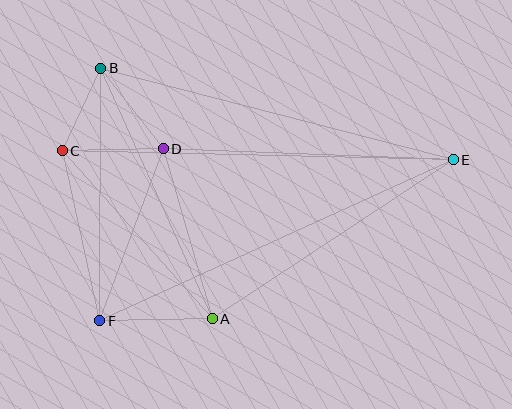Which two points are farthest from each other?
Points C and E are farthest from each other.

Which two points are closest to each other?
Points B and C are closest to each other.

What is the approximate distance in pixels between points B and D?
The distance between B and D is approximately 102 pixels.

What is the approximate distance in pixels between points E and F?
The distance between E and F is approximately 388 pixels.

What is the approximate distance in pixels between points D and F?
The distance between D and F is approximately 183 pixels.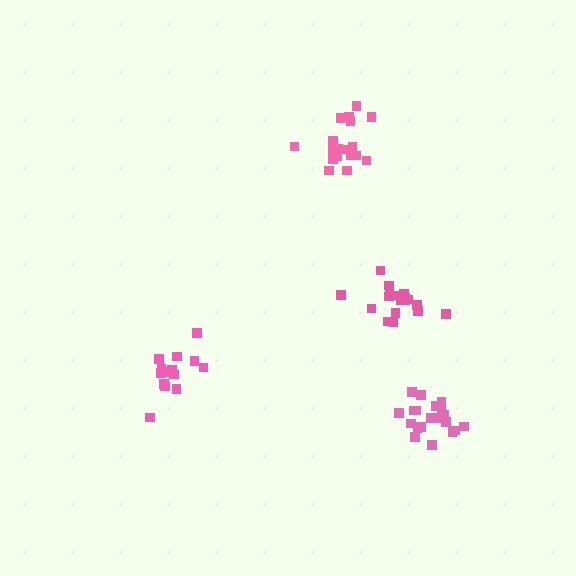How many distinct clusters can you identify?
There are 4 distinct clusters.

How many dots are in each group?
Group 1: 15 dots, Group 2: 20 dots, Group 3: 19 dots, Group 4: 19 dots (73 total).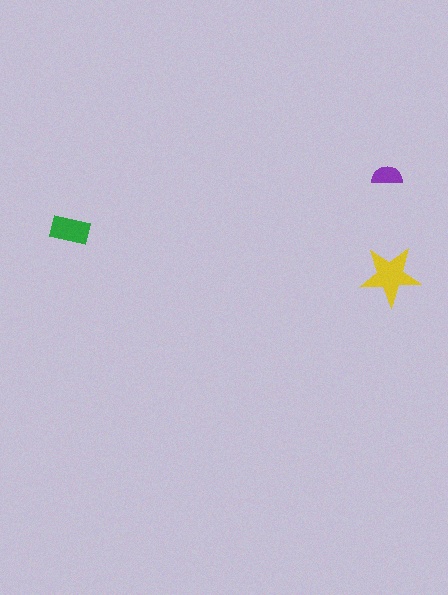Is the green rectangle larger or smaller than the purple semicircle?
Larger.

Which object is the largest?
The yellow star.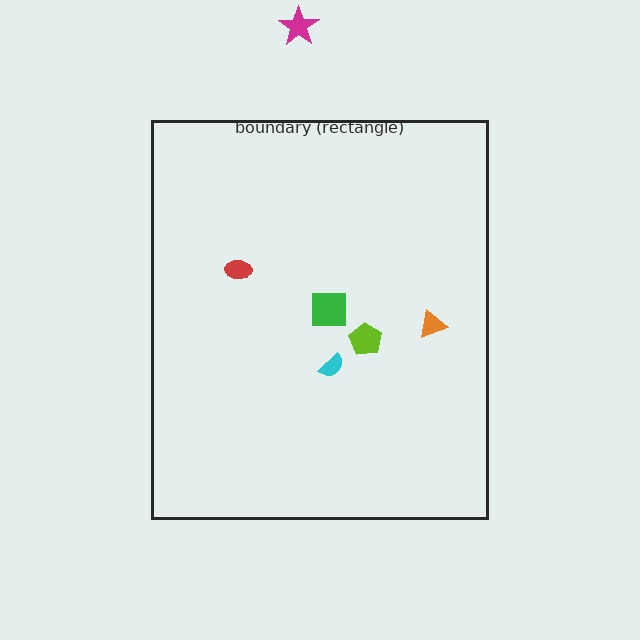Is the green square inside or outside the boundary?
Inside.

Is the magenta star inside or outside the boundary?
Outside.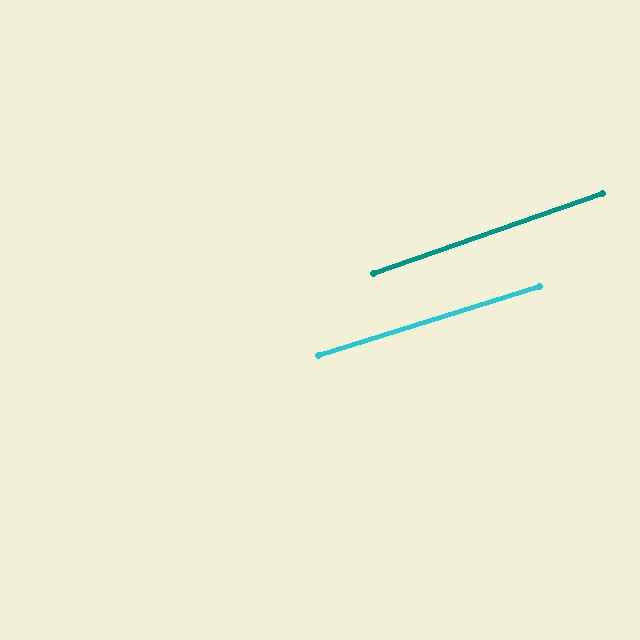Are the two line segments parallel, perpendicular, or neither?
Parallel — their directions differ by only 1.7°.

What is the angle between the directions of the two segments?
Approximately 2 degrees.